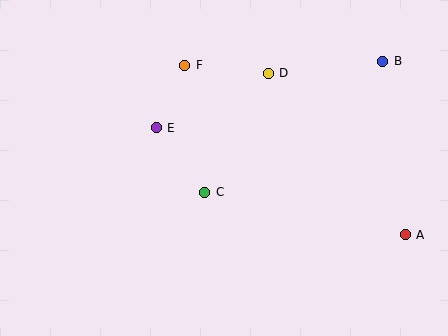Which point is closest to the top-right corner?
Point B is closest to the top-right corner.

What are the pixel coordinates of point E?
Point E is at (156, 128).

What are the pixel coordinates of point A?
Point A is at (405, 235).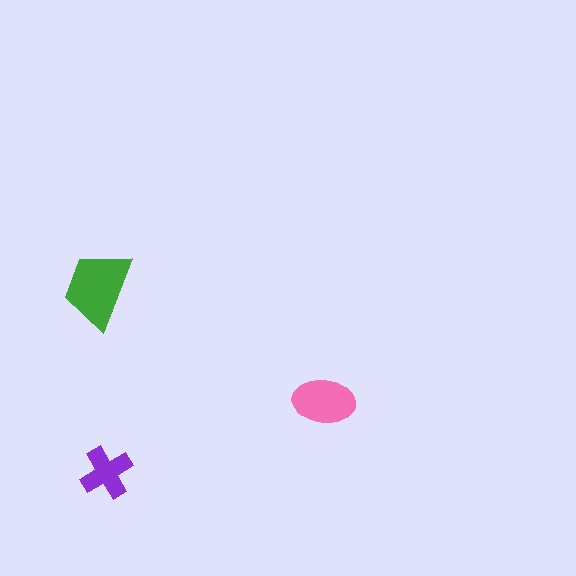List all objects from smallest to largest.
The purple cross, the pink ellipse, the green trapezoid.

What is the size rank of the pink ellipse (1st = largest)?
2nd.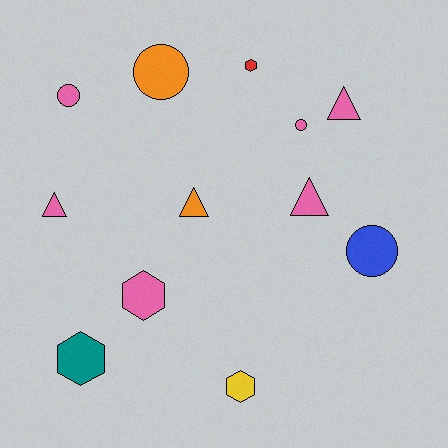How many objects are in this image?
There are 12 objects.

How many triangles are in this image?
There are 4 triangles.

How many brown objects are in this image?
There are no brown objects.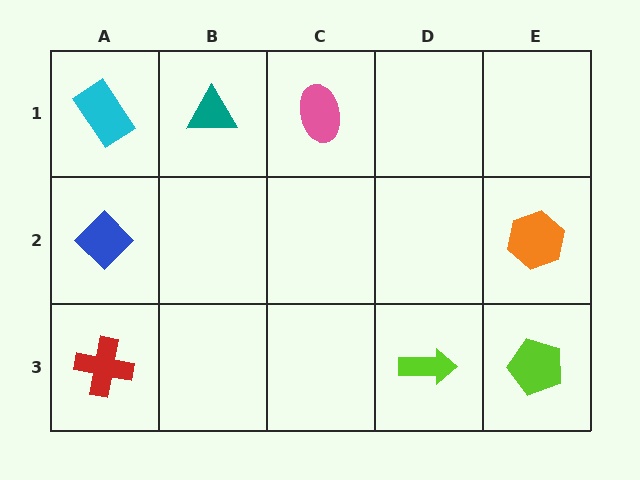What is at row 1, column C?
A pink ellipse.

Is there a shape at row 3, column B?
No, that cell is empty.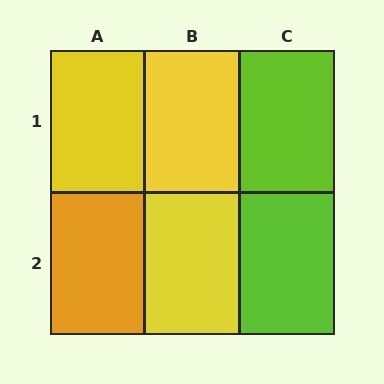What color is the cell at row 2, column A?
Orange.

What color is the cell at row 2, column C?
Lime.